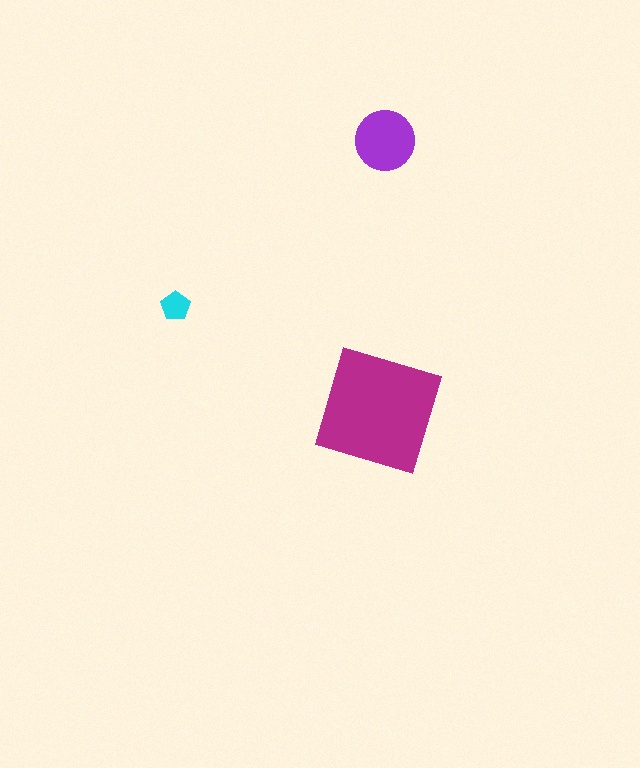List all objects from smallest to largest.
The cyan pentagon, the purple circle, the magenta square.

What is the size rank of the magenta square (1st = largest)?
1st.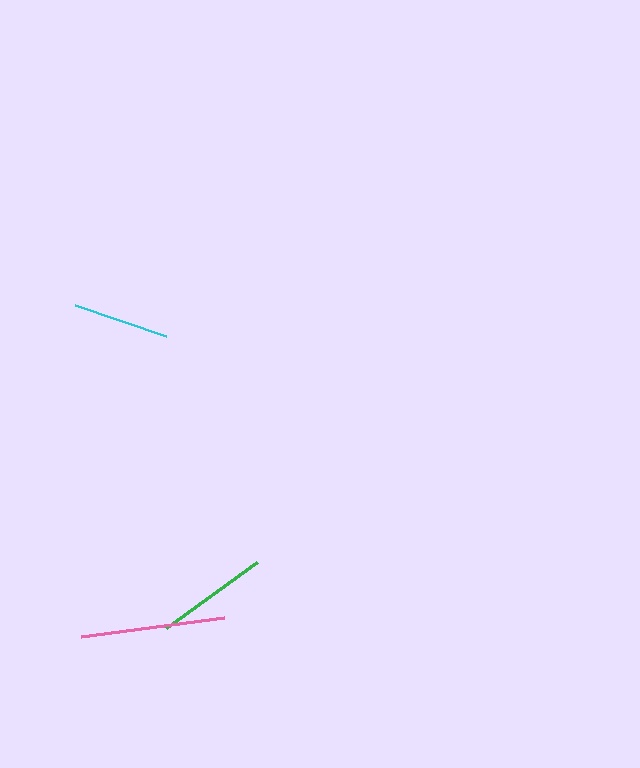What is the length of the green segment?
The green segment is approximately 112 pixels long.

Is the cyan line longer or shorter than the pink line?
The pink line is longer than the cyan line.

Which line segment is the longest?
The pink line is the longest at approximately 144 pixels.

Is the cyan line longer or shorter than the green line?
The green line is longer than the cyan line.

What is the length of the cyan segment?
The cyan segment is approximately 96 pixels long.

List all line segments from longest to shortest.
From longest to shortest: pink, green, cyan.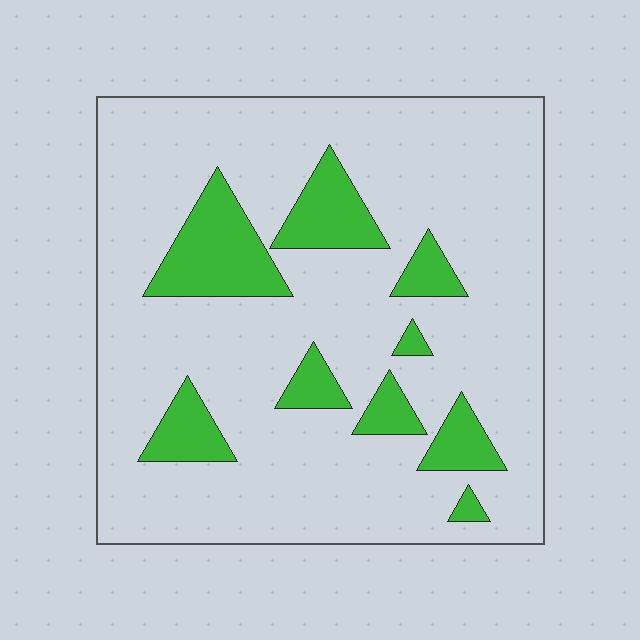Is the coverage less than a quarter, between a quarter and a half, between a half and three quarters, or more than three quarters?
Less than a quarter.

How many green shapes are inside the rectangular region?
9.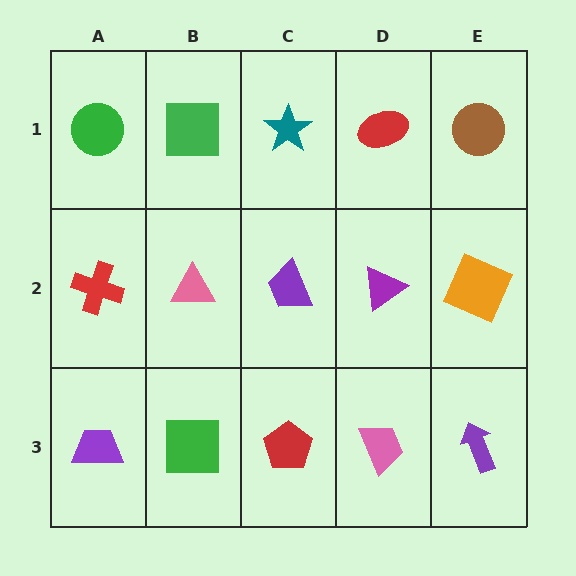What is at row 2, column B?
A pink triangle.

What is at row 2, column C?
A purple trapezoid.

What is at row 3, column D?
A pink trapezoid.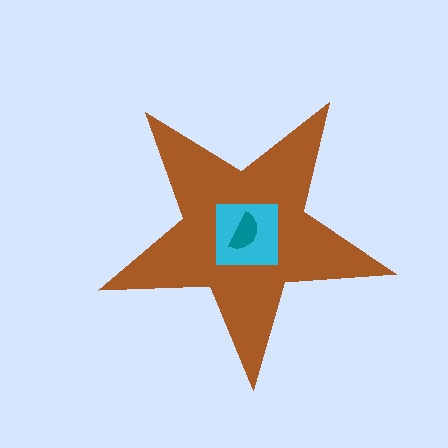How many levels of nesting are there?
3.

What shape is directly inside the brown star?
The cyan square.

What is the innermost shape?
The teal semicircle.